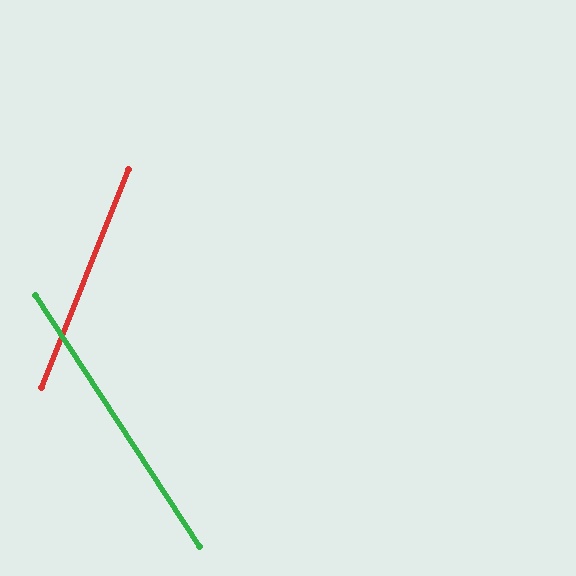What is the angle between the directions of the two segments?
Approximately 55 degrees.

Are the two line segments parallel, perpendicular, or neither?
Neither parallel nor perpendicular — they differ by about 55°.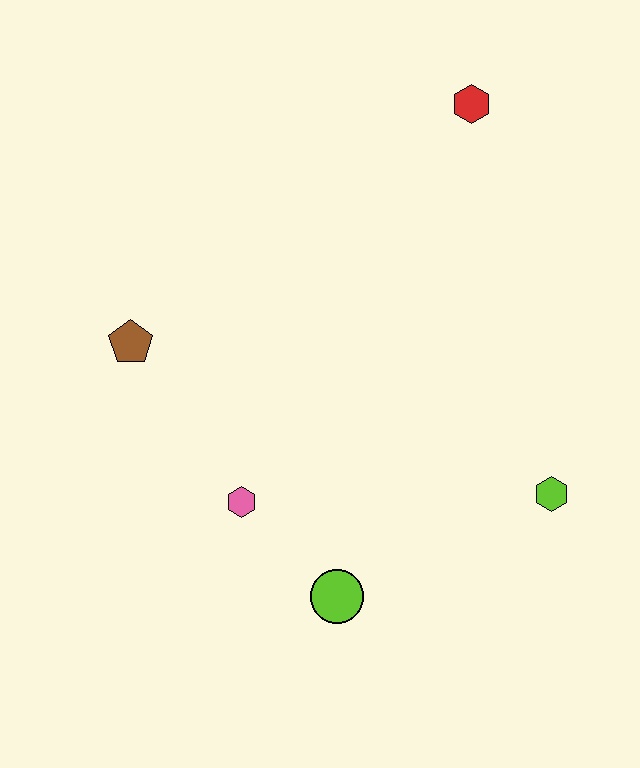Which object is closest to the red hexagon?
The lime hexagon is closest to the red hexagon.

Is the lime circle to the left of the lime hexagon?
Yes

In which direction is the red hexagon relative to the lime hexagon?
The red hexagon is above the lime hexagon.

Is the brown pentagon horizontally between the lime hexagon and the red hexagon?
No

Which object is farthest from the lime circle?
The red hexagon is farthest from the lime circle.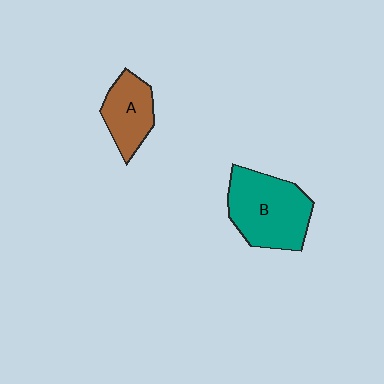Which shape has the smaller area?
Shape A (brown).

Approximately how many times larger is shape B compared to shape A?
Approximately 1.7 times.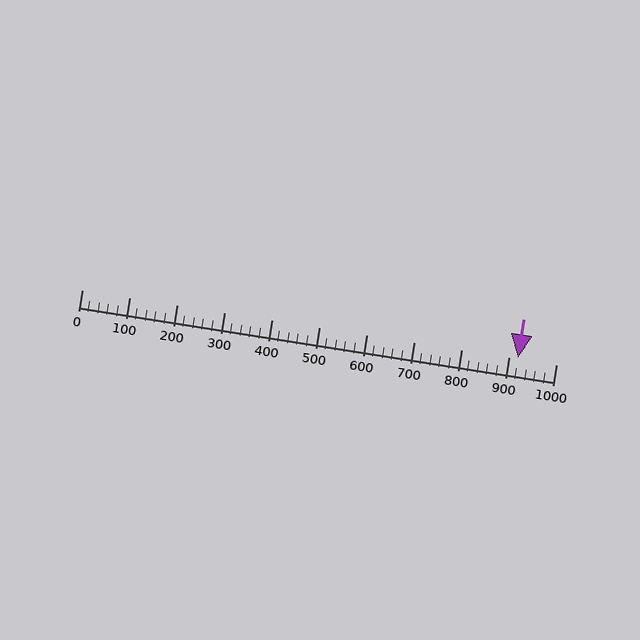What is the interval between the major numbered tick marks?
The major tick marks are spaced 100 units apart.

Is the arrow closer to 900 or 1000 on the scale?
The arrow is closer to 900.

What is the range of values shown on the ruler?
The ruler shows values from 0 to 1000.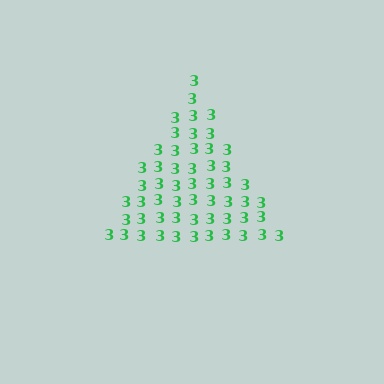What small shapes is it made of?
It is made of small digit 3's.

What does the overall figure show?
The overall figure shows a triangle.